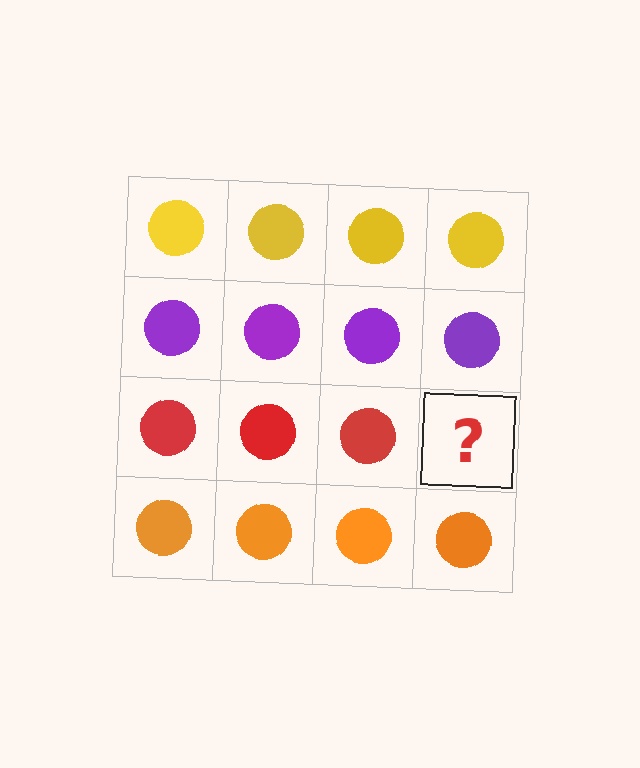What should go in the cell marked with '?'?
The missing cell should contain a red circle.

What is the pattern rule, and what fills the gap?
The rule is that each row has a consistent color. The gap should be filled with a red circle.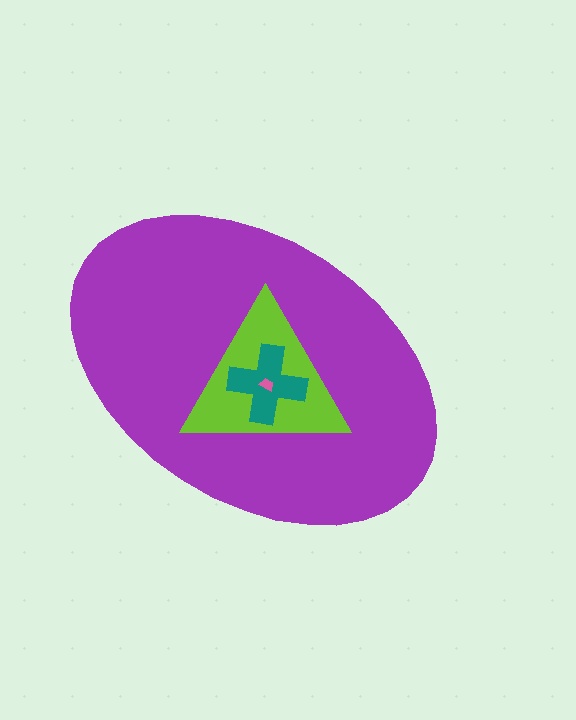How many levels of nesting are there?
4.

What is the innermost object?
The pink trapezoid.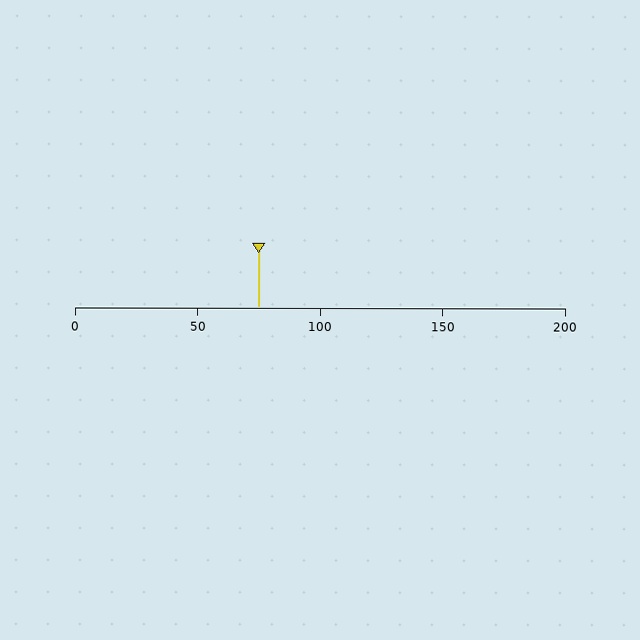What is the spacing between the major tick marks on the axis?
The major ticks are spaced 50 apart.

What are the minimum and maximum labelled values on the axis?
The axis runs from 0 to 200.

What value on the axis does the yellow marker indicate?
The marker indicates approximately 75.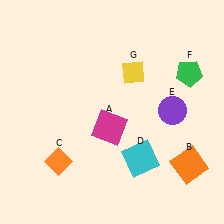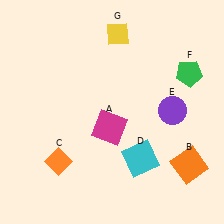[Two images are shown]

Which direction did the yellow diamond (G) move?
The yellow diamond (G) moved up.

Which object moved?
The yellow diamond (G) moved up.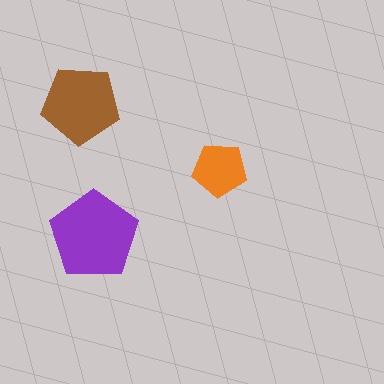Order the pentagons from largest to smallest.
the purple one, the brown one, the orange one.